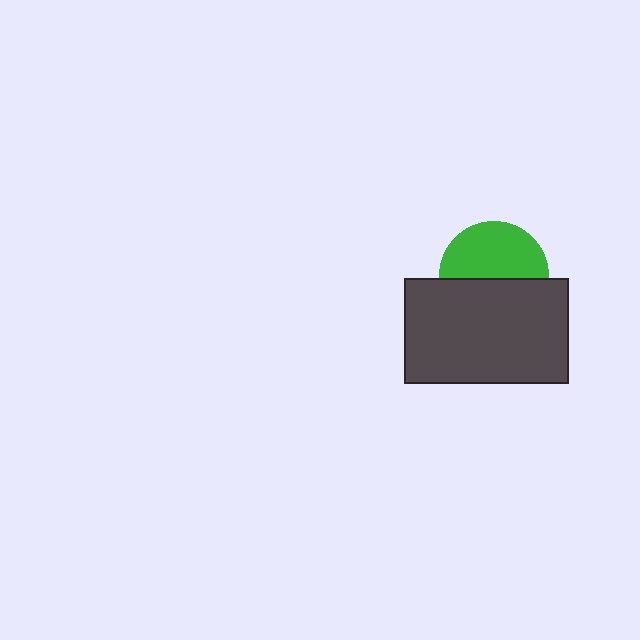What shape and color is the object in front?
The object in front is a dark gray rectangle.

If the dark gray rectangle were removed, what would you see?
You would see the complete green circle.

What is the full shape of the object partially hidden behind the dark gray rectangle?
The partially hidden object is a green circle.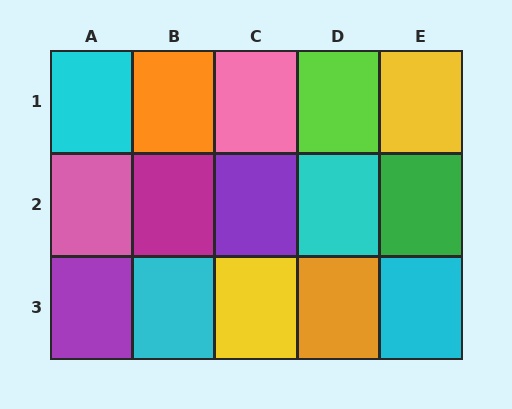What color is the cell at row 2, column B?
Magenta.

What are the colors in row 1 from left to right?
Cyan, orange, pink, lime, yellow.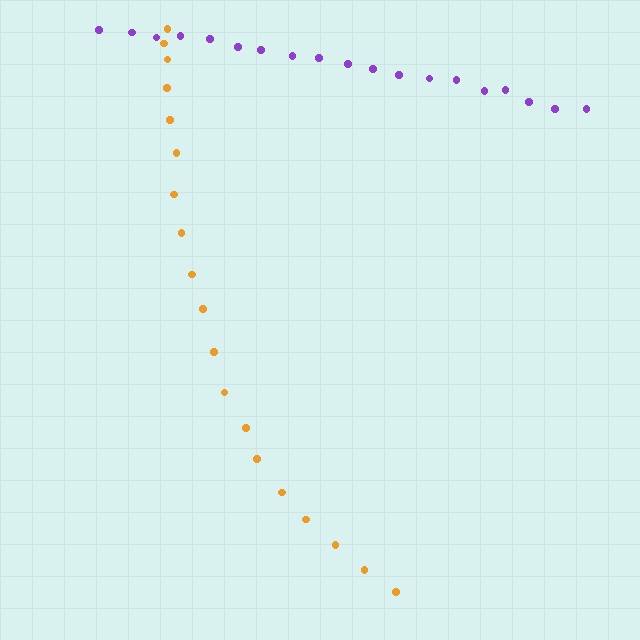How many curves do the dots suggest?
There are 2 distinct paths.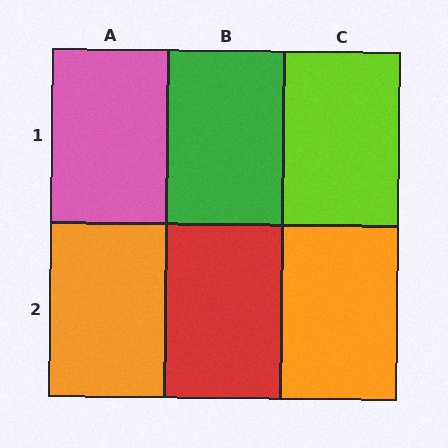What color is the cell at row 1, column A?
Pink.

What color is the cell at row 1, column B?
Green.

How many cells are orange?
2 cells are orange.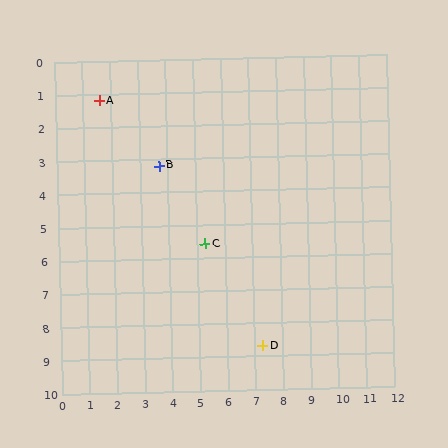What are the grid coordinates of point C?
Point C is at approximately (5.3, 5.6).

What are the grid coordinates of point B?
Point B is at approximately (3.7, 3.2).